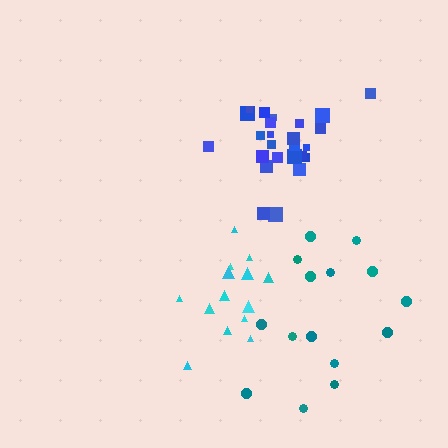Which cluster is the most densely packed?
Blue.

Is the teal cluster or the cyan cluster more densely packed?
Cyan.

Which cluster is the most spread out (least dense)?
Teal.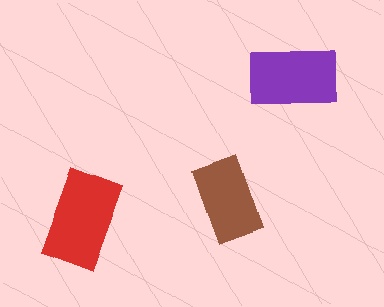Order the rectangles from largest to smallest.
the red one, the purple one, the brown one.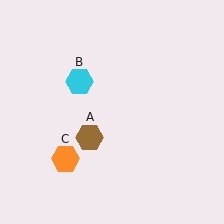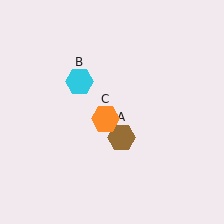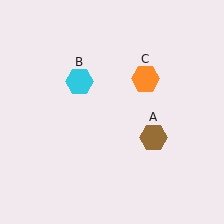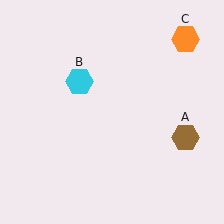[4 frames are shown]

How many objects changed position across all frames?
2 objects changed position: brown hexagon (object A), orange hexagon (object C).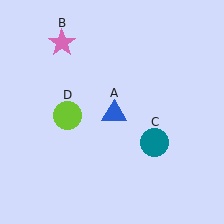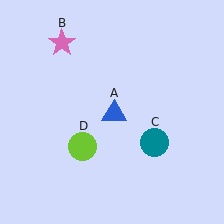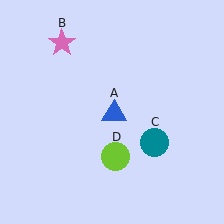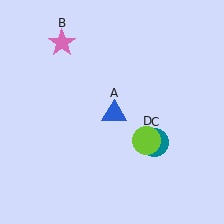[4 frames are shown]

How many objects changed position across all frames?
1 object changed position: lime circle (object D).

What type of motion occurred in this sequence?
The lime circle (object D) rotated counterclockwise around the center of the scene.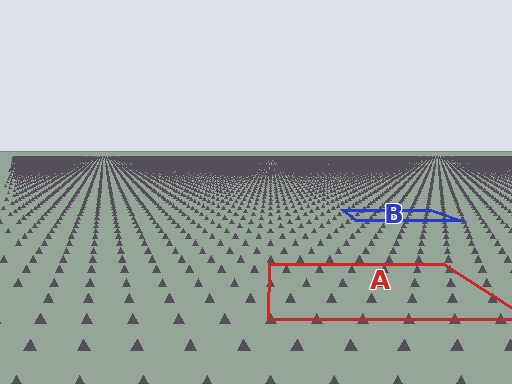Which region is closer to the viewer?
Region A is closer. The texture elements there are larger and more spread out.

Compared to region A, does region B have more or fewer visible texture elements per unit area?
Region B has more texture elements per unit area — they are packed more densely because it is farther away.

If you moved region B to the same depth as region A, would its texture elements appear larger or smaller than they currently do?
They would appear larger. At a closer depth, the same texture elements are projected at a bigger on-screen size.